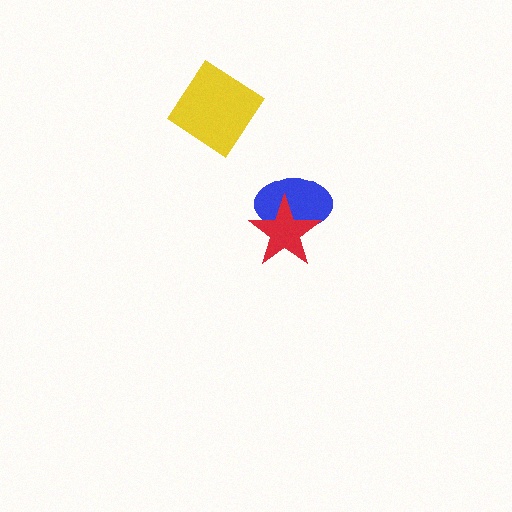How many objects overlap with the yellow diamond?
0 objects overlap with the yellow diamond.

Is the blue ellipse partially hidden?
Yes, it is partially covered by another shape.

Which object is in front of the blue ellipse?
The red star is in front of the blue ellipse.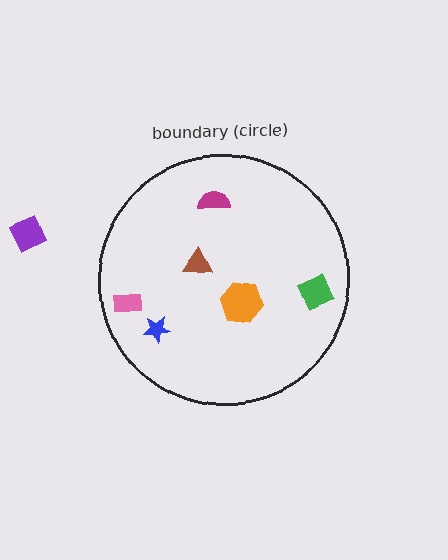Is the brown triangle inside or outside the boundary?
Inside.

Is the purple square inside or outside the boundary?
Outside.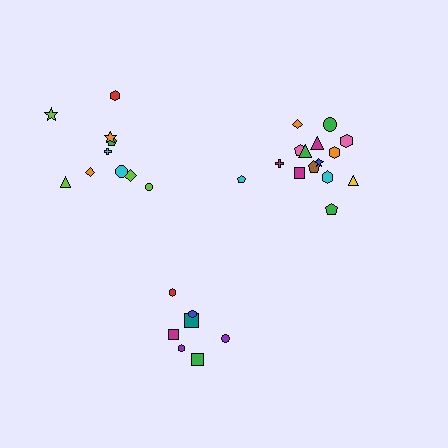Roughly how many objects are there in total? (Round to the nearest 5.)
Roughly 30 objects in total.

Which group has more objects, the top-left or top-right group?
The top-right group.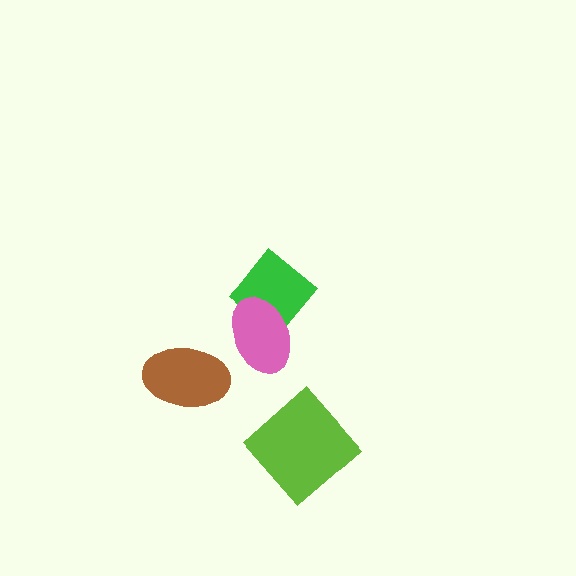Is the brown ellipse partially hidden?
No, no other shape covers it.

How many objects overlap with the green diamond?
1 object overlaps with the green diamond.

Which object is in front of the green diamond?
The pink ellipse is in front of the green diamond.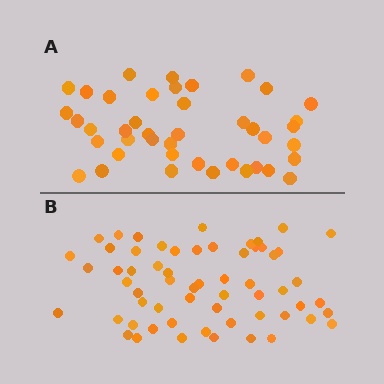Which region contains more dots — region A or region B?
Region B (the bottom region) has more dots.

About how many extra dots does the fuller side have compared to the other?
Region B has approximately 20 more dots than region A.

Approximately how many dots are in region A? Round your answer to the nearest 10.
About 40 dots. (The exact count is 42, which rounds to 40.)